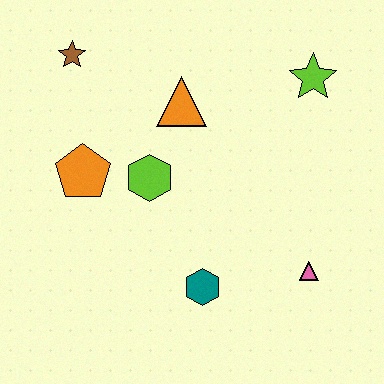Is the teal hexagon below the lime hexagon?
Yes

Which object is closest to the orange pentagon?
The lime hexagon is closest to the orange pentagon.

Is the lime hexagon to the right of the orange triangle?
No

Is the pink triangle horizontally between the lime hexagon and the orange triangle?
No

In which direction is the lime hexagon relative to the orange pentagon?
The lime hexagon is to the right of the orange pentagon.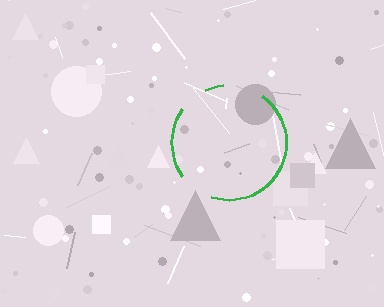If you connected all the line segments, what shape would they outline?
They would outline a circle.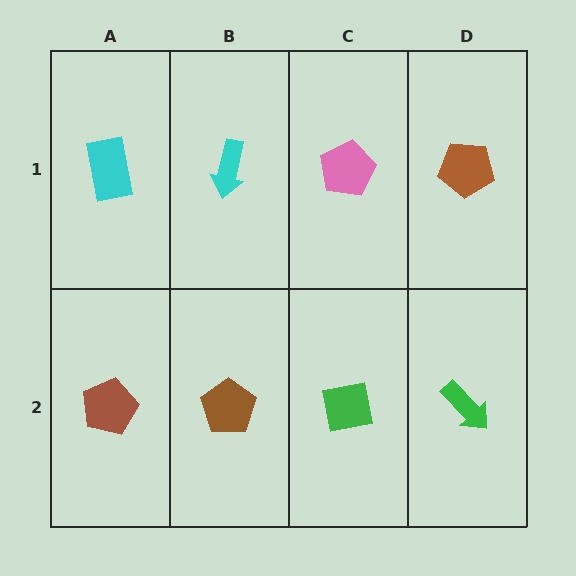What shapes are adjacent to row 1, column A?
A brown pentagon (row 2, column A), a cyan arrow (row 1, column B).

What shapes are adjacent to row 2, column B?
A cyan arrow (row 1, column B), a brown pentagon (row 2, column A), a green square (row 2, column C).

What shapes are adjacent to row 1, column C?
A green square (row 2, column C), a cyan arrow (row 1, column B), a brown pentagon (row 1, column D).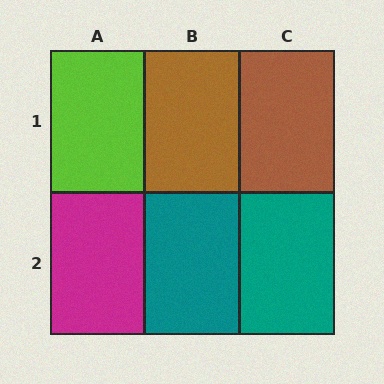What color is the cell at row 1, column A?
Lime.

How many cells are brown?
2 cells are brown.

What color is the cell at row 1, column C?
Brown.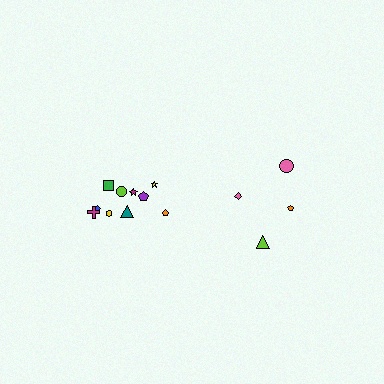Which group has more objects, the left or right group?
The left group.